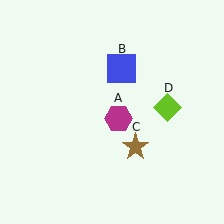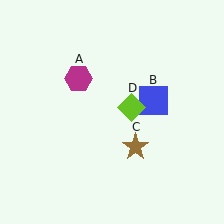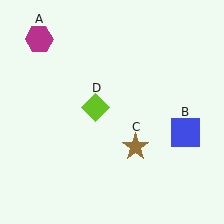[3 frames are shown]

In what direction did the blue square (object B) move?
The blue square (object B) moved down and to the right.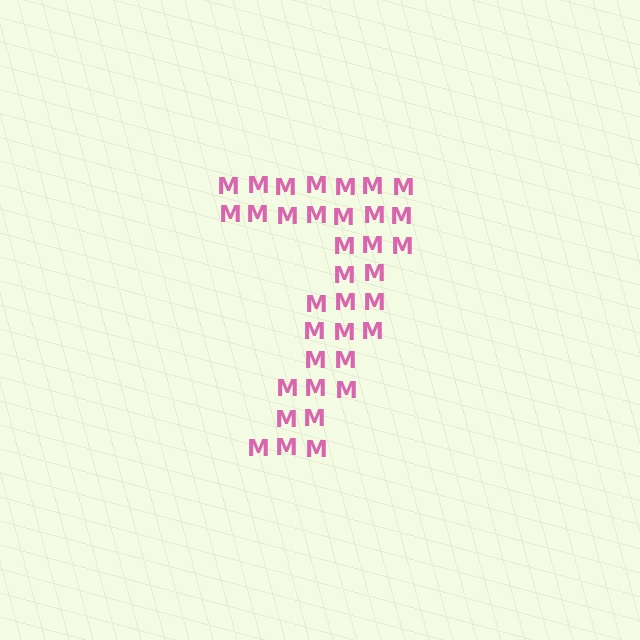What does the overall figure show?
The overall figure shows the digit 7.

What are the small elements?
The small elements are letter M's.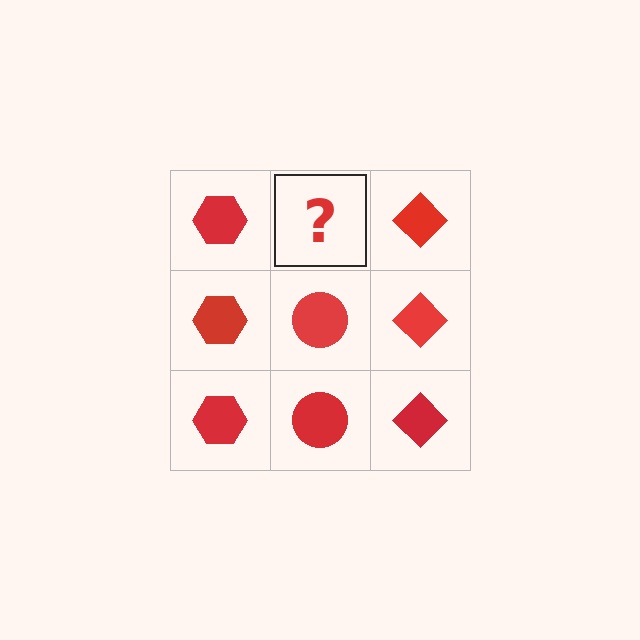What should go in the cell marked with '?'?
The missing cell should contain a red circle.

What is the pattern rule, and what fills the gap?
The rule is that each column has a consistent shape. The gap should be filled with a red circle.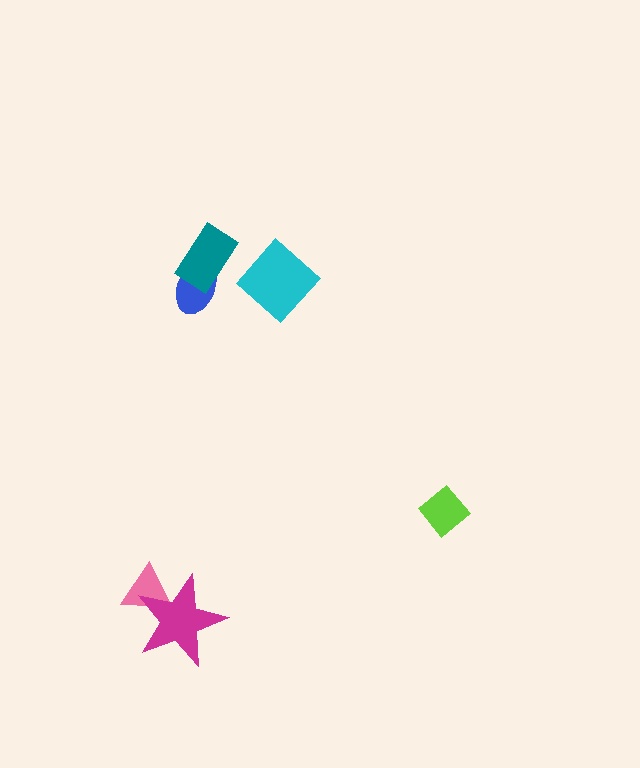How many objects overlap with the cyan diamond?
0 objects overlap with the cyan diamond.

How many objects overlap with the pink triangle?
1 object overlaps with the pink triangle.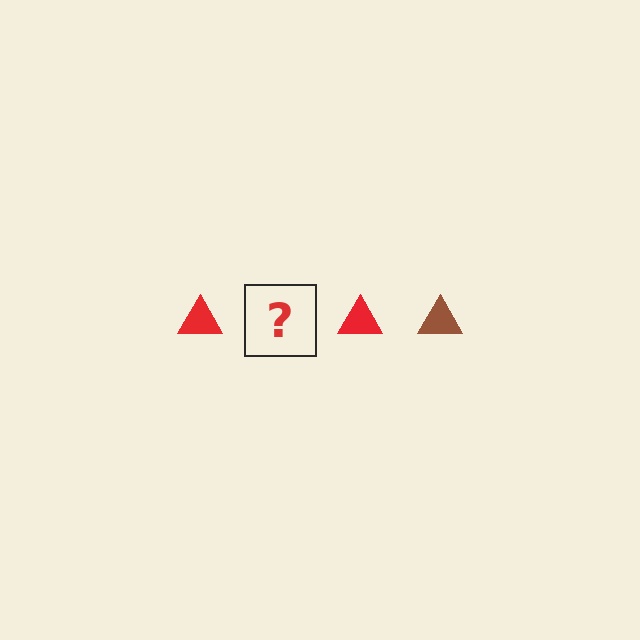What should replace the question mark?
The question mark should be replaced with a brown triangle.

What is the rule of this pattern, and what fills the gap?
The rule is that the pattern cycles through red, brown triangles. The gap should be filled with a brown triangle.